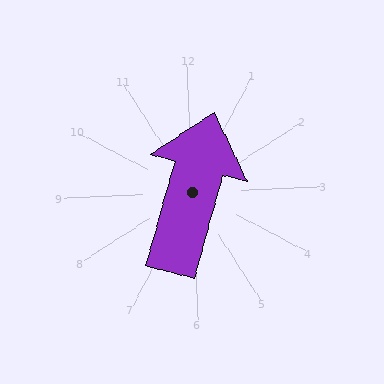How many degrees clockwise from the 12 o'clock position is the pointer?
Approximately 18 degrees.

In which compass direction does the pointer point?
North.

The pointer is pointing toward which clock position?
Roughly 1 o'clock.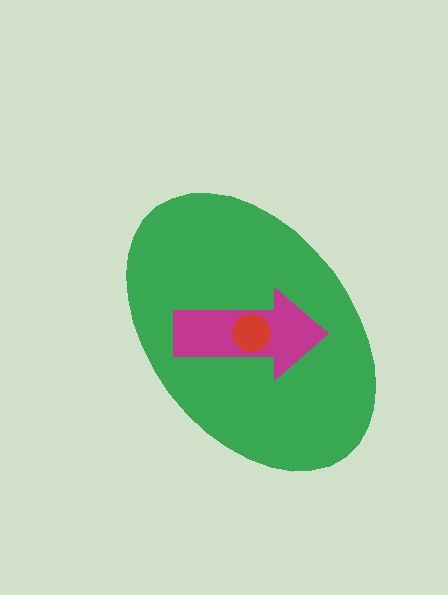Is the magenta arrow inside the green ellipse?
Yes.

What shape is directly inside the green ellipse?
The magenta arrow.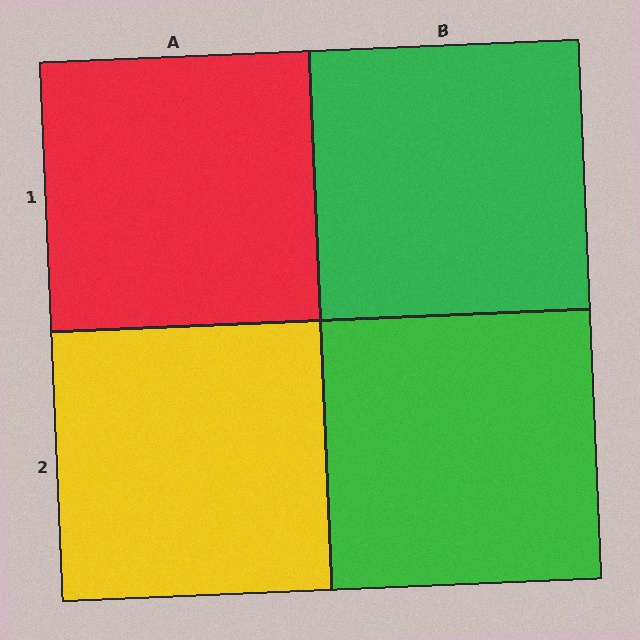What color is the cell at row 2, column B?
Green.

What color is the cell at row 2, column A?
Yellow.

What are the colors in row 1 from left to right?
Red, green.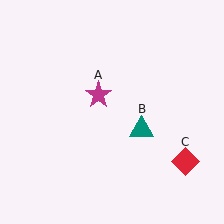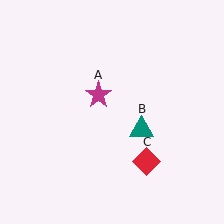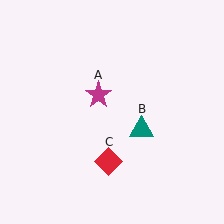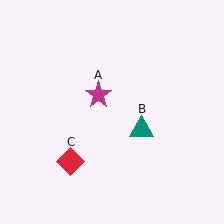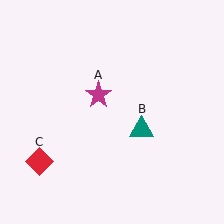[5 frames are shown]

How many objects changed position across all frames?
1 object changed position: red diamond (object C).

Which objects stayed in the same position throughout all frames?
Magenta star (object A) and teal triangle (object B) remained stationary.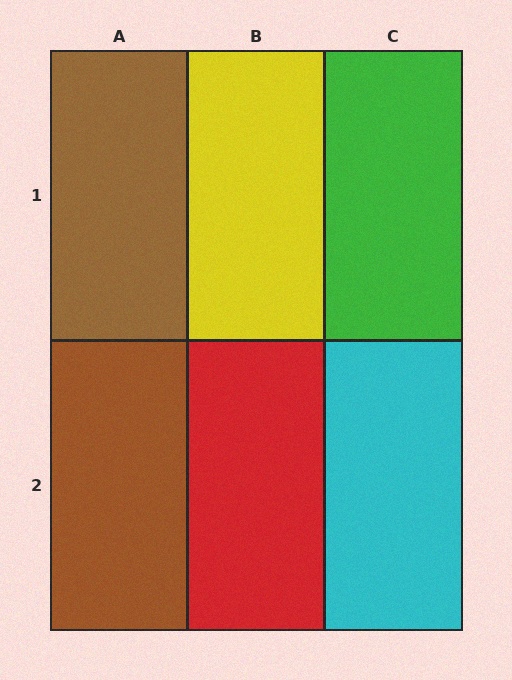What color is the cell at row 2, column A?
Brown.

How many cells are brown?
2 cells are brown.